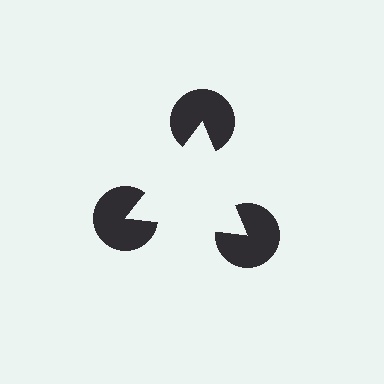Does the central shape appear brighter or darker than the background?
It typically appears slightly brighter than the background, even though no actual brightness change is drawn.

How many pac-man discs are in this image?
There are 3 — one at each vertex of the illusory triangle.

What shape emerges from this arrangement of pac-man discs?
An illusory triangle — its edges are inferred from the aligned wedge cuts in the pac-man discs, not physically drawn.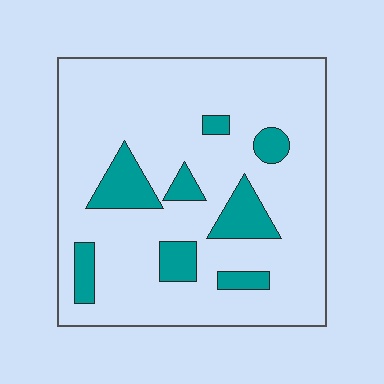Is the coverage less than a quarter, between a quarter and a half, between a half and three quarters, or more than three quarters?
Less than a quarter.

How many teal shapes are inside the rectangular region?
8.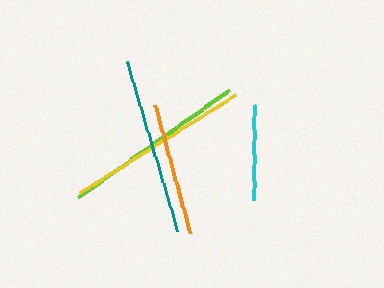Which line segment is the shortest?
The cyan line is the shortest at approximately 95 pixels.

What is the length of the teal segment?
The teal segment is approximately 176 pixels long.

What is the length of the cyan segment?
The cyan segment is approximately 95 pixels long.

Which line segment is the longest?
The yellow line is the longest at approximately 185 pixels.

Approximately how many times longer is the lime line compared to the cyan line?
The lime line is approximately 1.9 times the length of the cyan line.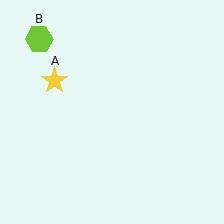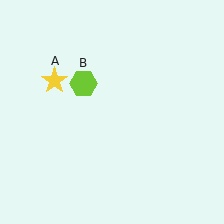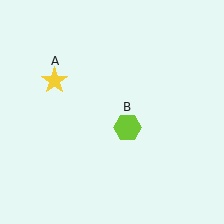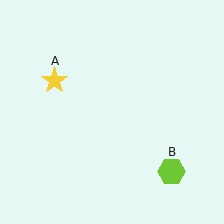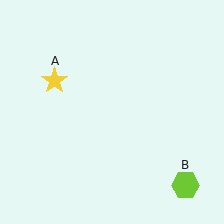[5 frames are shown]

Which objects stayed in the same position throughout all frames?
Yellow star (object A) remained stationary.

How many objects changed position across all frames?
1 object changed position: lime hexagon (object B).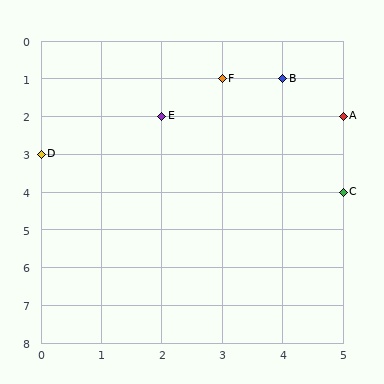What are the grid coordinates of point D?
Point D is at grid coordinates (0, 3).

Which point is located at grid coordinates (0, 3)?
Point D is at (0, 3).